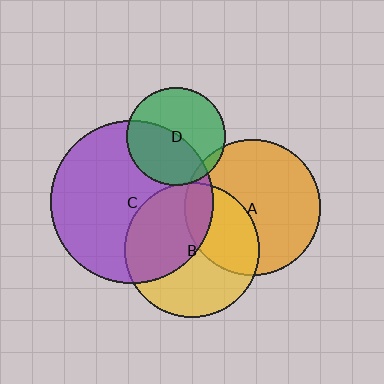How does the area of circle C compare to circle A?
Approximately 1.4 times.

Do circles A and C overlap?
Yes.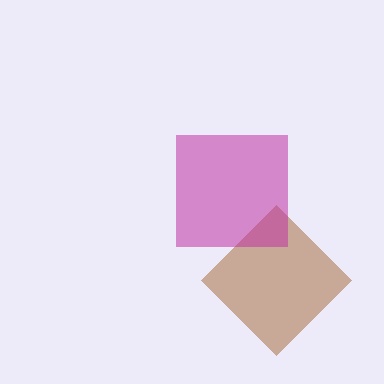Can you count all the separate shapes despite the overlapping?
Yes, there are 2 separate shapes.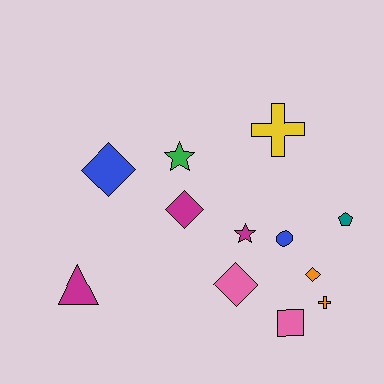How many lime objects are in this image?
There are no lime objects.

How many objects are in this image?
There are 12 objects.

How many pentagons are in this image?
There is 1 pentagon.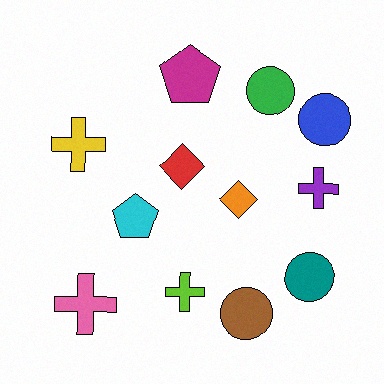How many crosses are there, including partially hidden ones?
There are 4 crosses.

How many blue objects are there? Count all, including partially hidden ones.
There is 1 blue object.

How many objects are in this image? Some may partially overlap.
There are 12 objects.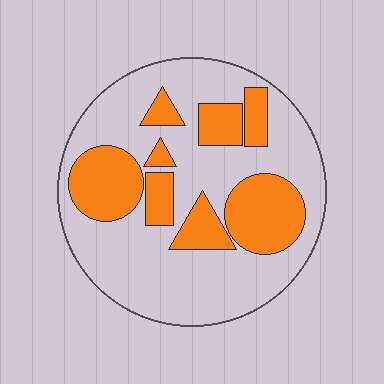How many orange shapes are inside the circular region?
8.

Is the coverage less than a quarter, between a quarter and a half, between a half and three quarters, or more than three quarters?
Between a quarter and a half.